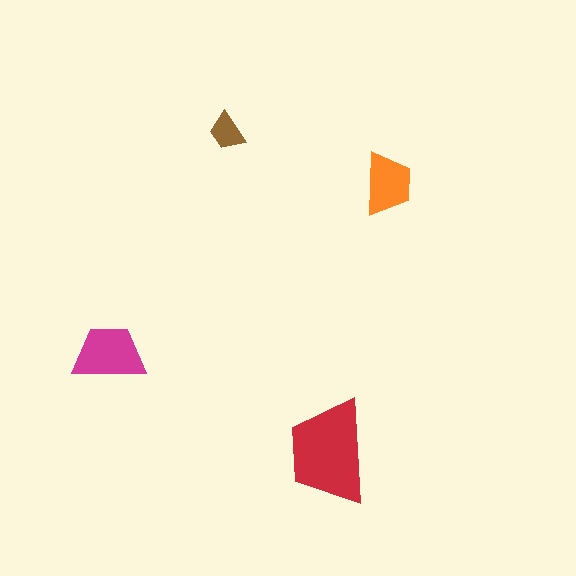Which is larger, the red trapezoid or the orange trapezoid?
The red one.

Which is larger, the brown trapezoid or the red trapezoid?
The red one.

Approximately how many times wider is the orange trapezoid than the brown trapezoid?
About 1.5 times wider.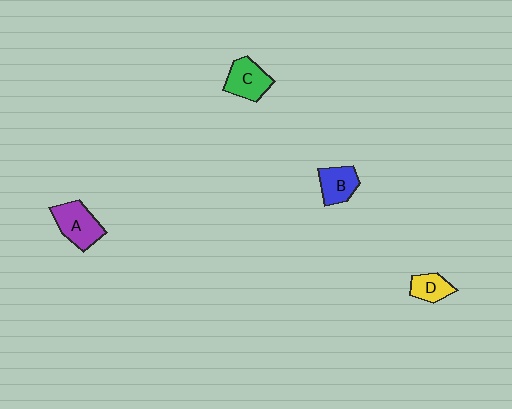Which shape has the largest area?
Shape A (purple).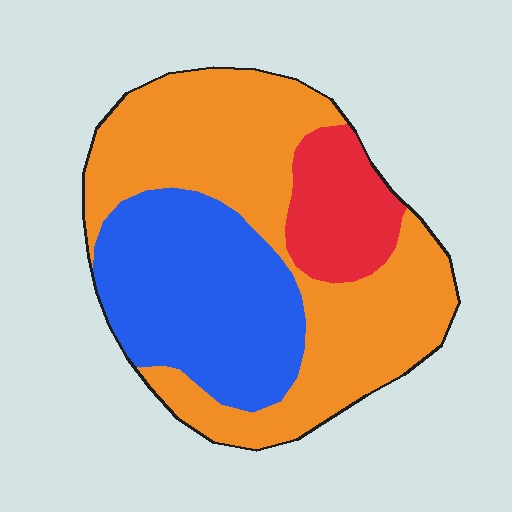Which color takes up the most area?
Orange, at roughly 55%.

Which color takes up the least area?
Red, at roughly 15%.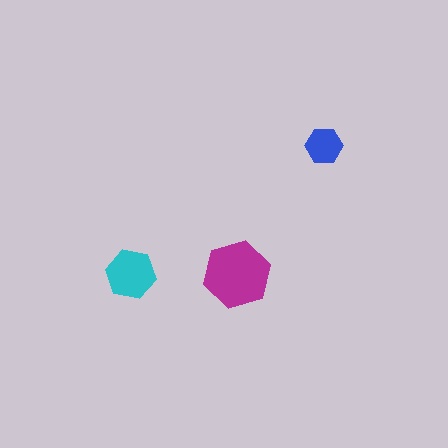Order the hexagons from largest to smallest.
the magenta one, the cyan one, the blue one.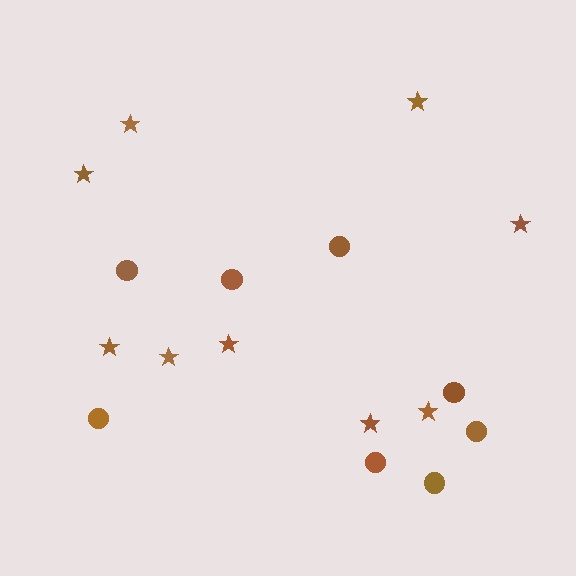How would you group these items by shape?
There are 2 groups: one group of circles (8) and one group of stars (9).